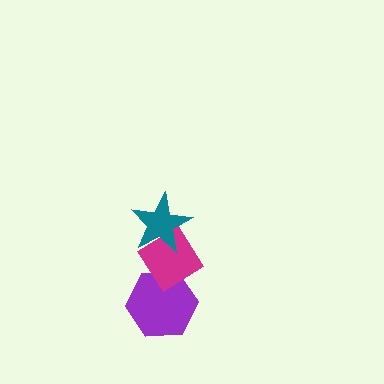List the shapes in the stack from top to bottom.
From top to bottom: the teal star, the magenta diamond, the purple hexagon.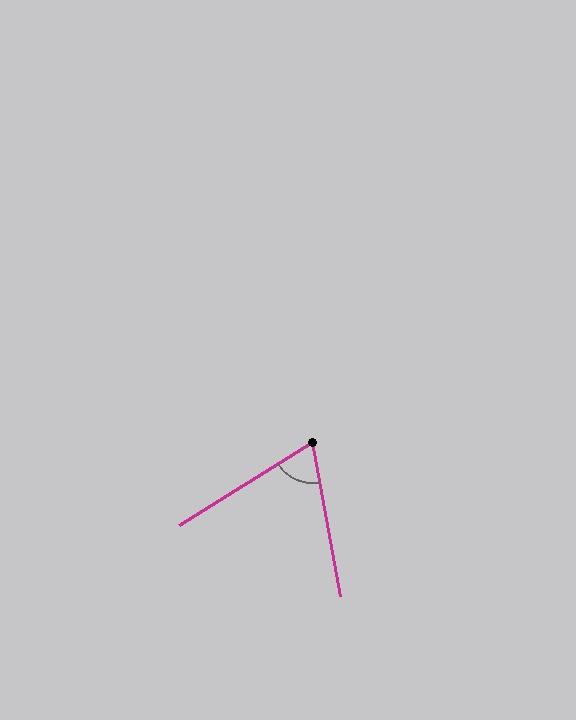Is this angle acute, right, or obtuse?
It is acute.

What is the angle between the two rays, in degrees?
Approximately 68 degrees.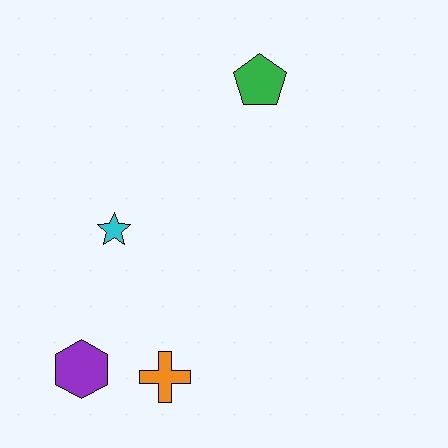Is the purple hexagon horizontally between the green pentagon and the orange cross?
No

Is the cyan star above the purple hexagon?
Yes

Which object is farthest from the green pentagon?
The purple hexagon is farthest from the green pentagon.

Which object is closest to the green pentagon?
The cyan star is closest to the green pentagon.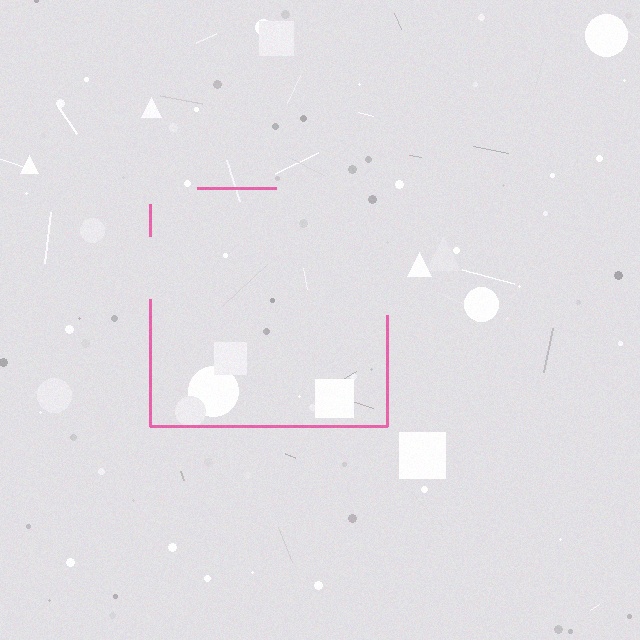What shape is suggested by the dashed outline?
The dashed outline suggests a square.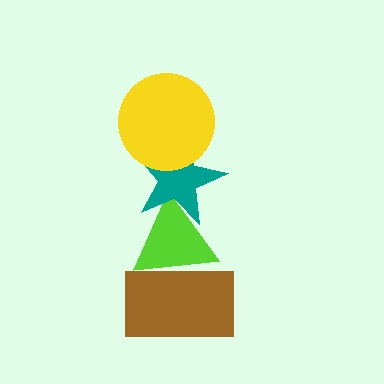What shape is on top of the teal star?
The yellow circle is on top of the teal star.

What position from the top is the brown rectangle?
The brown rectangle is 4th from the top.